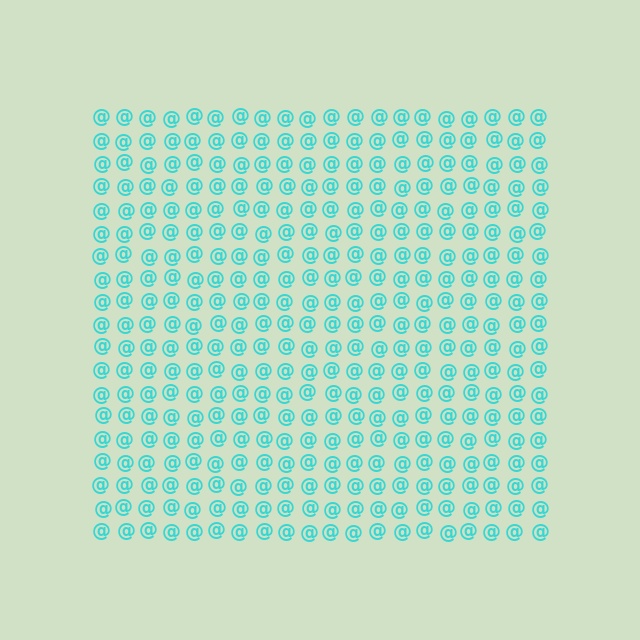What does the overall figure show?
The overall figure shows a square.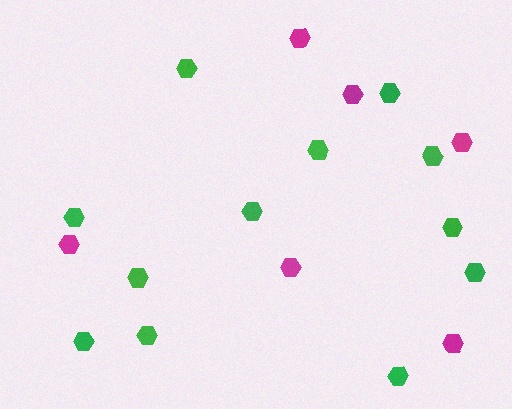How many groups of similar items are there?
There are 2 groups: one group of green hexagons (12) and one group of magenta hexagons (6).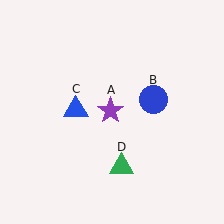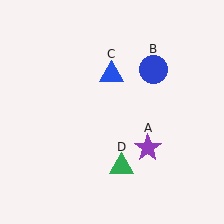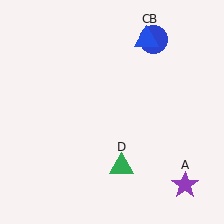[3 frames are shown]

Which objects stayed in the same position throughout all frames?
Green triangle (object D) remained stationary.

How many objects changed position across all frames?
3 objects changed position: purple star (object A), blue circle (object B), blue triangle (object C).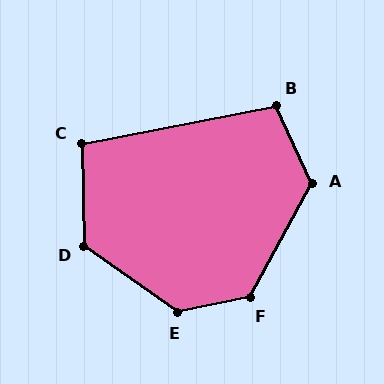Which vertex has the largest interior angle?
E, at approximately 134 degrees.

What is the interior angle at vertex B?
Approximately 104 degrees (obtuse).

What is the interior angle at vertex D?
Approximately 126 degrees (obtuse).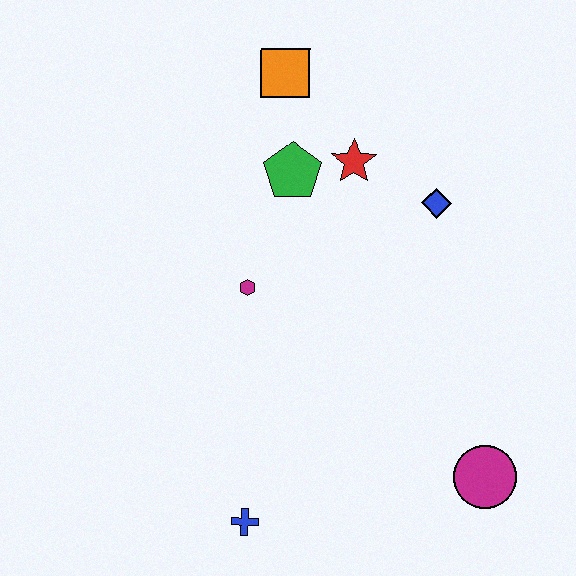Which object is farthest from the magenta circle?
The orange square is farthest from the magenta circle.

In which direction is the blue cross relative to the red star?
The blue cross is below the red star.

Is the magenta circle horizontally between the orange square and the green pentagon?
No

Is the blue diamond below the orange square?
Yes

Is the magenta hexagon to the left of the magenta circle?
Yes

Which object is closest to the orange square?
The green pentagon is closest to the orange square.